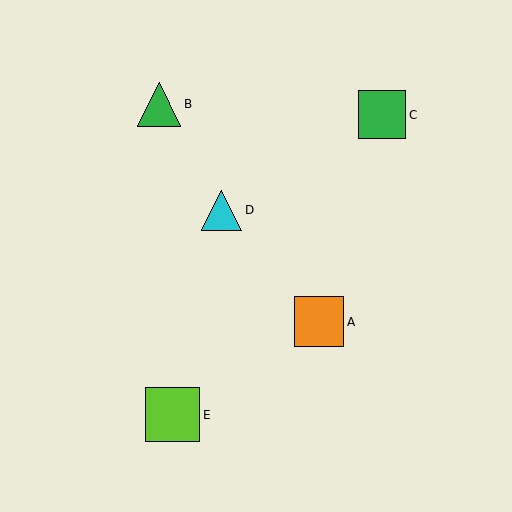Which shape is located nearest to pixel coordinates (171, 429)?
The lime square (labeled E) at (173, 415) is nearest to that location.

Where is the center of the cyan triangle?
The center of the cyan triangle is at (222, 211).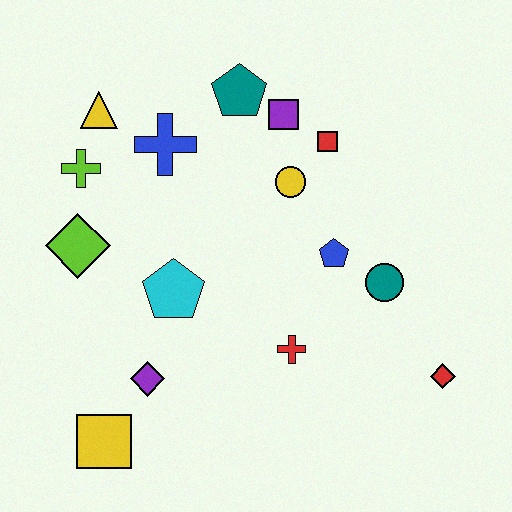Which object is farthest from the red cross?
The yellow triangle is farthest from the red cross.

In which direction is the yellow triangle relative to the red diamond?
The yellow triangle is to the left of the red diamond.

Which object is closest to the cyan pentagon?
The purple diamond is closest to the cyan pentagon.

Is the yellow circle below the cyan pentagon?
No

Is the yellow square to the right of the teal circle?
No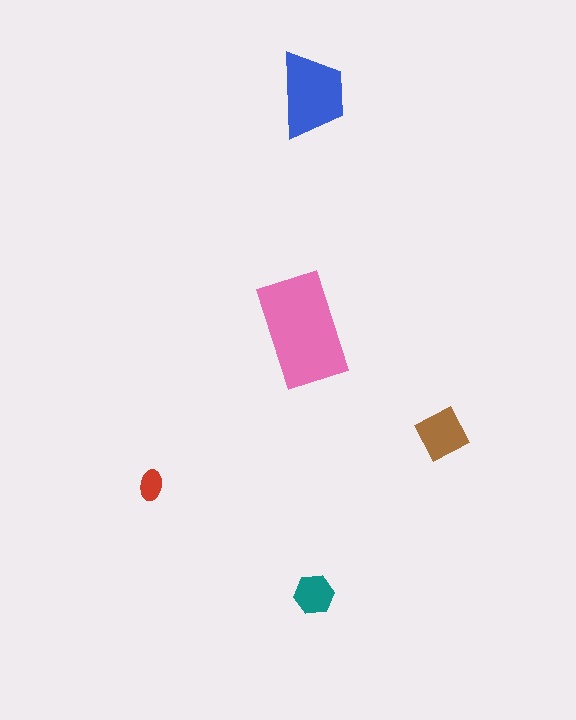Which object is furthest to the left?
The red ellipse is leftmost.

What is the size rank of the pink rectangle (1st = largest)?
1st.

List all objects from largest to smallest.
The pink rectangle, the blue trapezoid, the brown square, the teal hexagon, the red ellipse.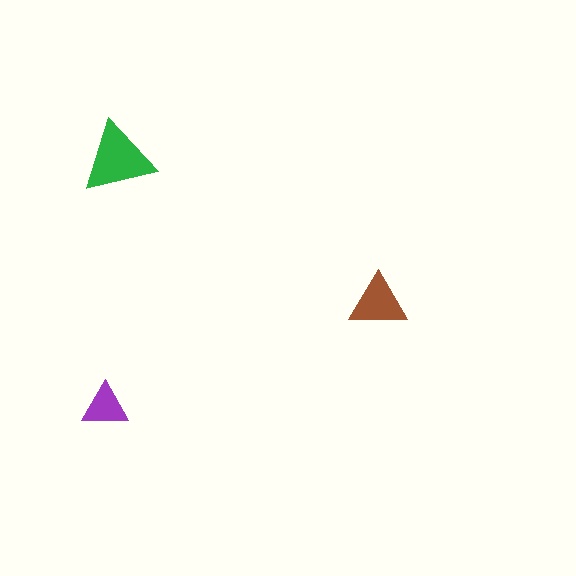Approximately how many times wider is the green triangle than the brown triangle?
About 1.5 times wider.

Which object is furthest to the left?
The purple triangle is leftmost.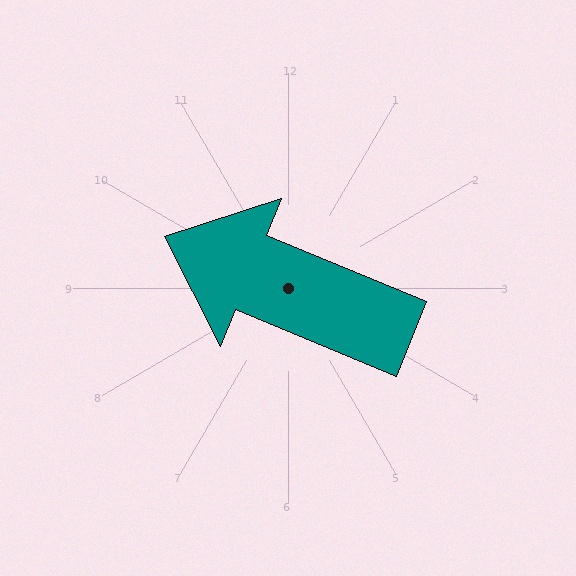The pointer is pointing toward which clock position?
Roughly 10 o'clock.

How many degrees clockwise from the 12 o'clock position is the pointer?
Approximately 292 degrees.